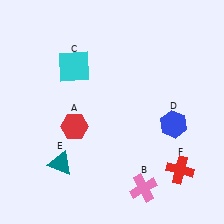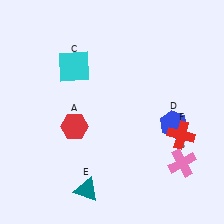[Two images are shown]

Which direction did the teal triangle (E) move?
The teal triangle (E) moved down.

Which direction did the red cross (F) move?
The red cross (F) moved up.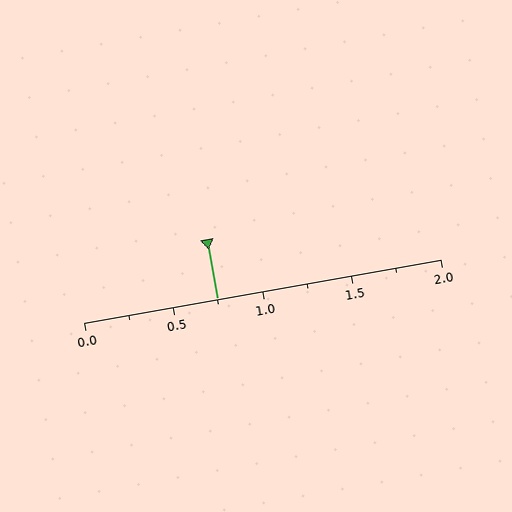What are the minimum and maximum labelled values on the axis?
The axis runs from 0.0 to 2.0.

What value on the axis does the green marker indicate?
The marker indicates approximately 0.75.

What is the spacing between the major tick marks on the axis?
The major ticks are spaced 0.5 apart.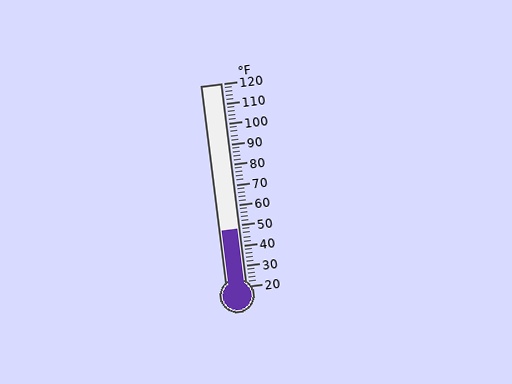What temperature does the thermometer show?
The thermometer shows approximately 48°F.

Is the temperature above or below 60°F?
The temperature is below 60°F.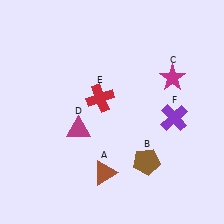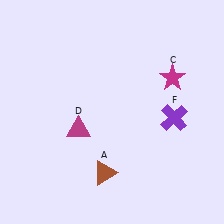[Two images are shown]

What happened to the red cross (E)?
The red cross (E) was removed in Image 2. It was in the top-left area of Image 1.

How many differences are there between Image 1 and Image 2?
There are 2 differences between the two images.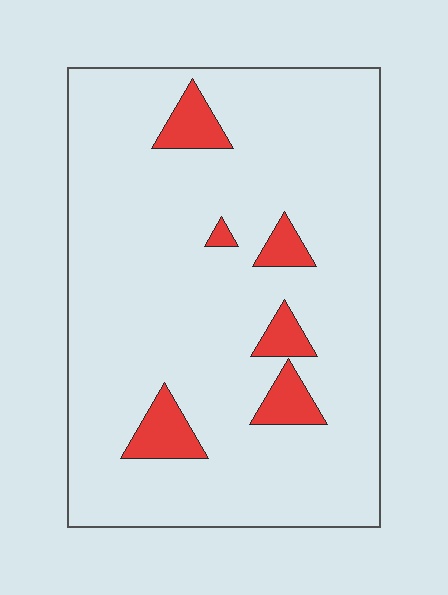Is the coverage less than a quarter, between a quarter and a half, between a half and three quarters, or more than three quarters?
Less than a quarter.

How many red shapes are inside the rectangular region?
6.